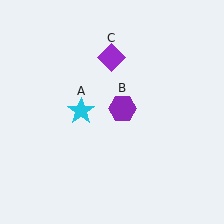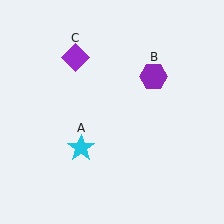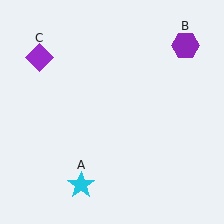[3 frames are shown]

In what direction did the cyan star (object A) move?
The cyan star (object A) moved down.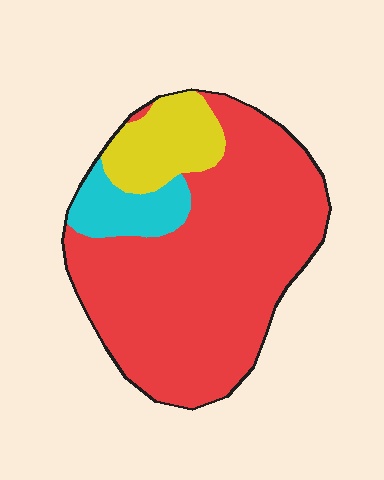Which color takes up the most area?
Red, at roughly 75%.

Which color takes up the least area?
Cyan, at roughly 10%.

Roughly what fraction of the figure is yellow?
Yellow takes up about one eighth (1/8) of the figure.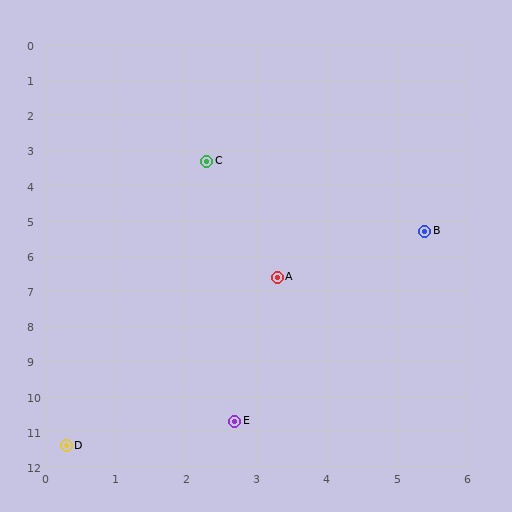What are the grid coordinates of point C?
Point C is at approximately (2.3, 3.3).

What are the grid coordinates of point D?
Point D is at approximately (0.3, 11.4).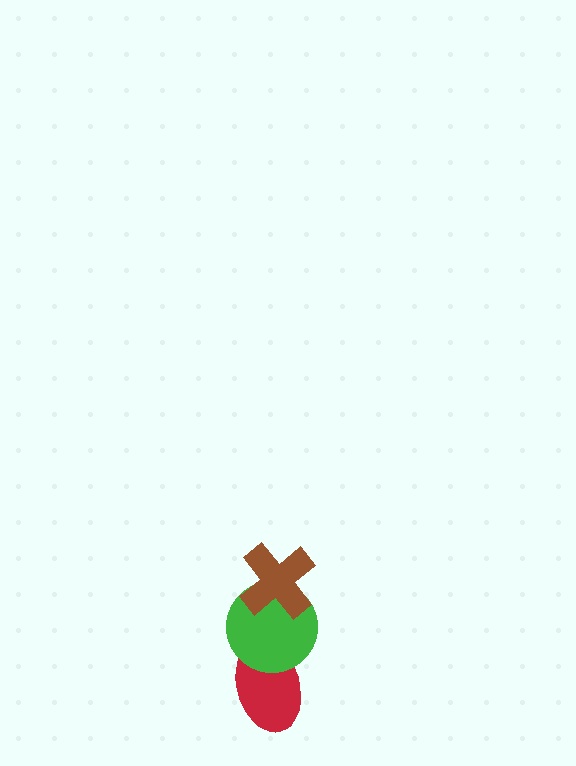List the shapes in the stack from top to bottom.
From top to bottom: the brown cross, the green circle, the red ellipse.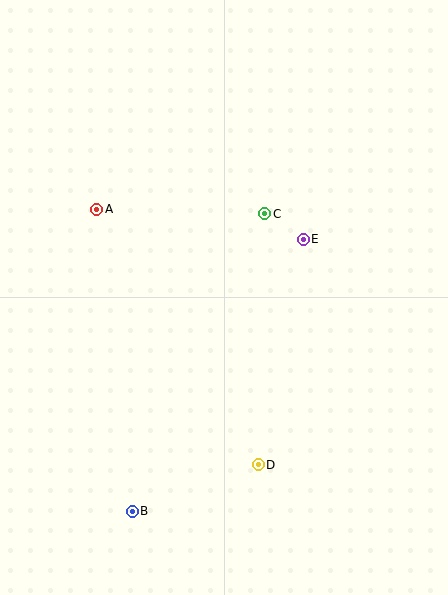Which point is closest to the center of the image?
Point C at (265, 214) is closest to the center.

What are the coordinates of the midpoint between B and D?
The midpoint between B and D is at (195, 488).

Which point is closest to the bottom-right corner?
Point D is closest to the bottom-right corner.